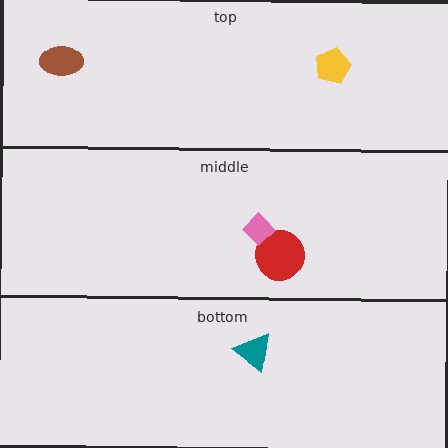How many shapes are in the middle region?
2.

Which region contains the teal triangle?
The bottom region.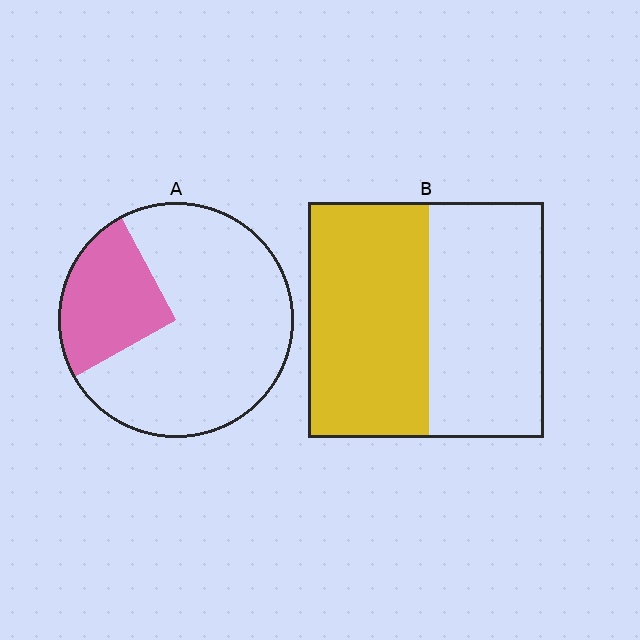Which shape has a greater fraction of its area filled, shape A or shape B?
Shape B.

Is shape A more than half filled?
No.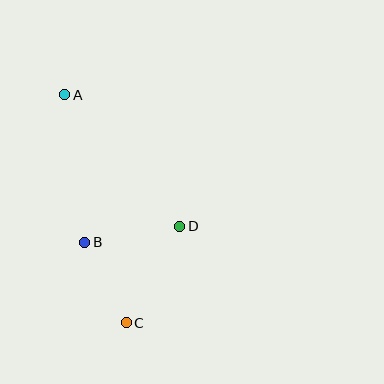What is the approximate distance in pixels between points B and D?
The distance between B and D is approximately 97 pixels.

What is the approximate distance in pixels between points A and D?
The distance between A and D is approximately 175 pixels.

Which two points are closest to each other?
Points B and C are closest to each other.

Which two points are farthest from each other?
Points A and C are farthest from each other.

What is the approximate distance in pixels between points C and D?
The distance between C and D is approximately 111 pixels.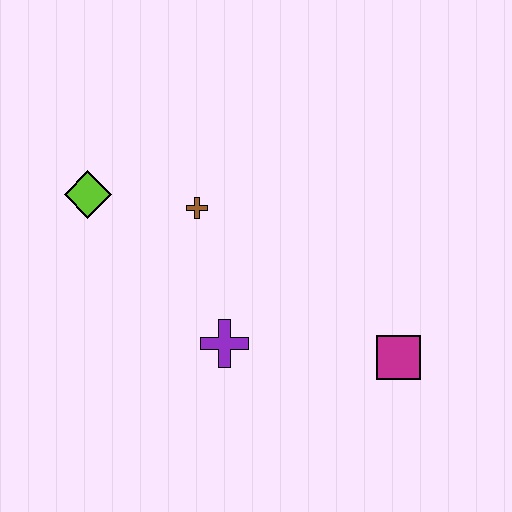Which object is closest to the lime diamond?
The brown cross is closest to the lime diamond.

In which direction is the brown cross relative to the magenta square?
The brown cross is to the left of the magenta square.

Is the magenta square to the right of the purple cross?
Yes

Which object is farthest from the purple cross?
The lime diamond is farthest from the purple cross.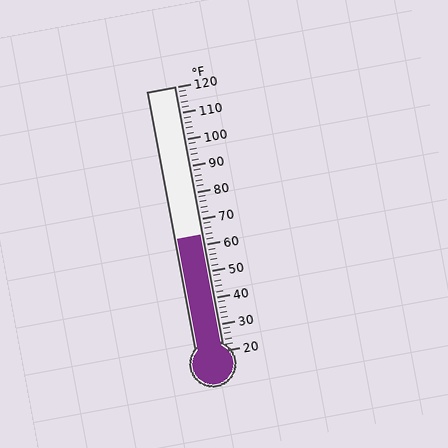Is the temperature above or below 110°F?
The temperature is below 110°F.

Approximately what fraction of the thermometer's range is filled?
The thermometer is filled to approximately 45% of its range.